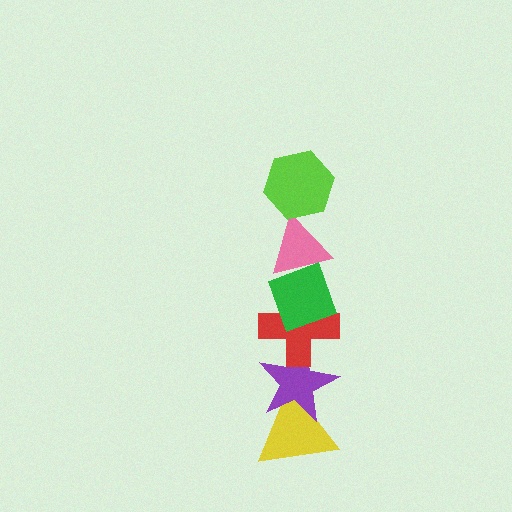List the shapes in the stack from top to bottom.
From top to bottom: the lime hexagon, the pink triangle, the green diamond, the red cross, the purple star, the yellow triangle.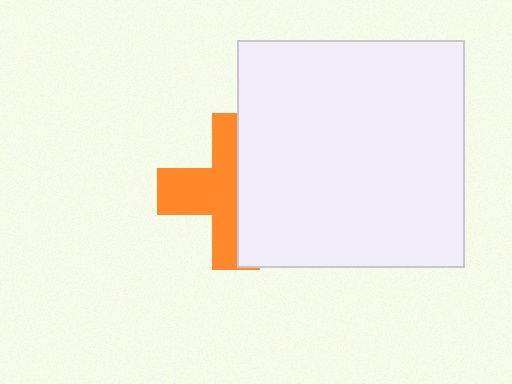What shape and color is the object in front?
The object in front is a white square.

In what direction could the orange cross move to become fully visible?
The orange cross could move left. That would shift it out from behind the white square entirely.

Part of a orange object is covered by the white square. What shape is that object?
It is a cross.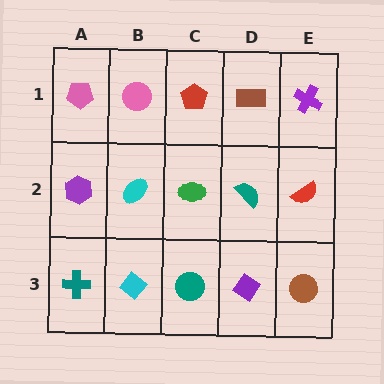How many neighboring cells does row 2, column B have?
4.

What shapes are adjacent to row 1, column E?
A red semicircle (row 2, column E), a brown rectangle (row 1, column D).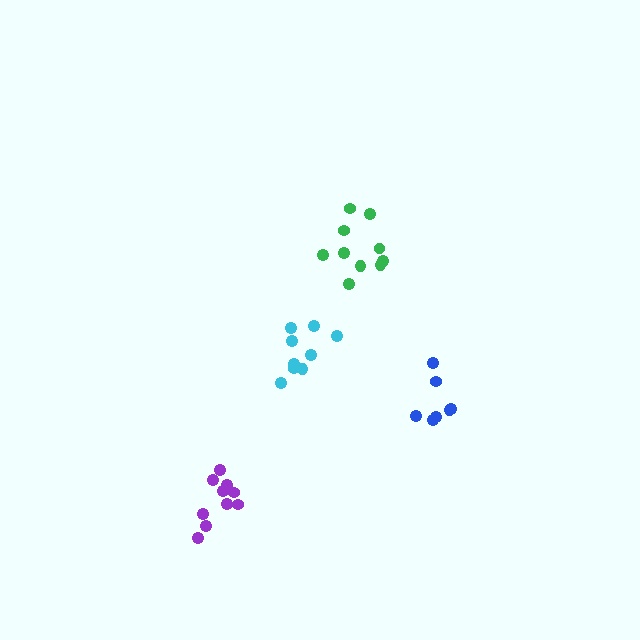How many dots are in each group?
Group 1: 10 dots, Group 2: 7 dots, Group 3: 9 dots, Group 4: 10 dots (36 total).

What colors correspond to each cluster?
The clusters are colored: green, blue, cyan, purple.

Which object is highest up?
The green cluster is topmost.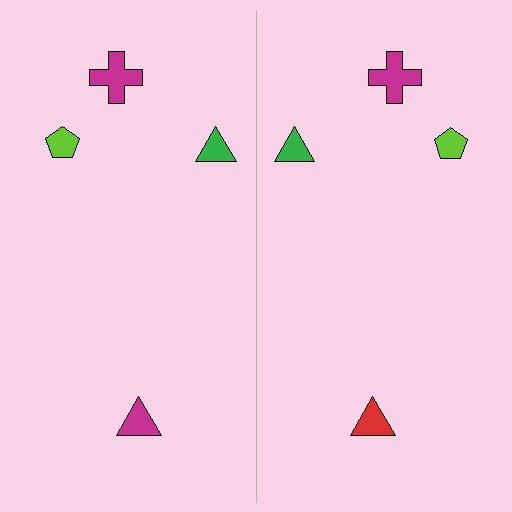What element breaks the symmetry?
The red triangle on the right side breaks the symmetry — its mirror counterpart is magenta.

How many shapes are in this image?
There are 8 shapes in this image.